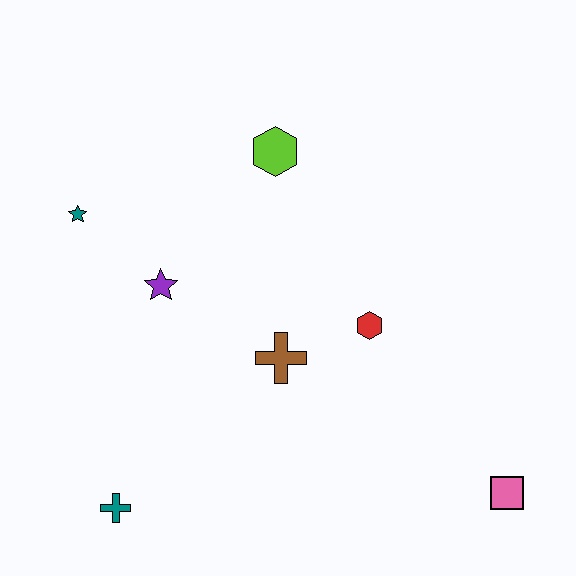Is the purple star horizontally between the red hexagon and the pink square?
No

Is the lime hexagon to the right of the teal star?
Yes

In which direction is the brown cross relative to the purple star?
The brown cross is to the right of the purple star.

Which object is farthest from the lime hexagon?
The pink square is farthest from the lime hexagon.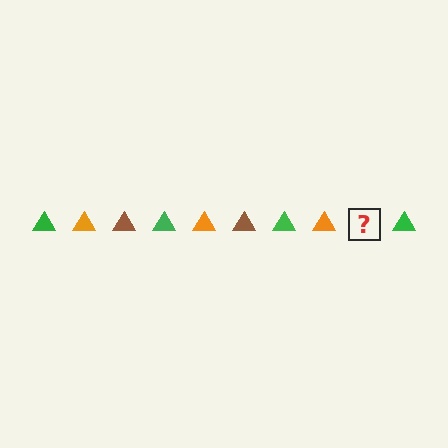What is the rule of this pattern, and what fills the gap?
The rule is that the pattern cycles through green, orange, brown triangles. The gap should be filled with a brown triangle.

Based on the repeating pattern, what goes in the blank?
The blank should be a brown triangle.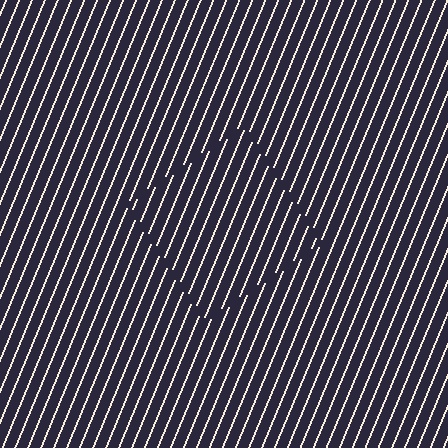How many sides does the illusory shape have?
4 sides — the line-ends trace a square.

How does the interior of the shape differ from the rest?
The interior of the shape contains the same grating, shifted by half a period — the contour is defined by the phase discontinuity where line-ends from the inner and outer gratings abut.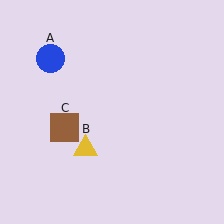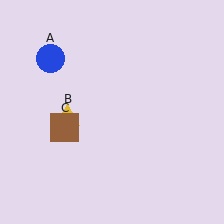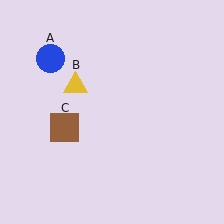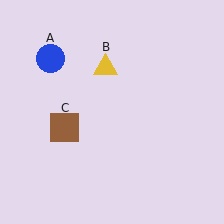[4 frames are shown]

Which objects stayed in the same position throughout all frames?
Blue circle (object A) and brown square (object C) remained stationary.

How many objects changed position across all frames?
1 object changed position: yellow triangle (object B).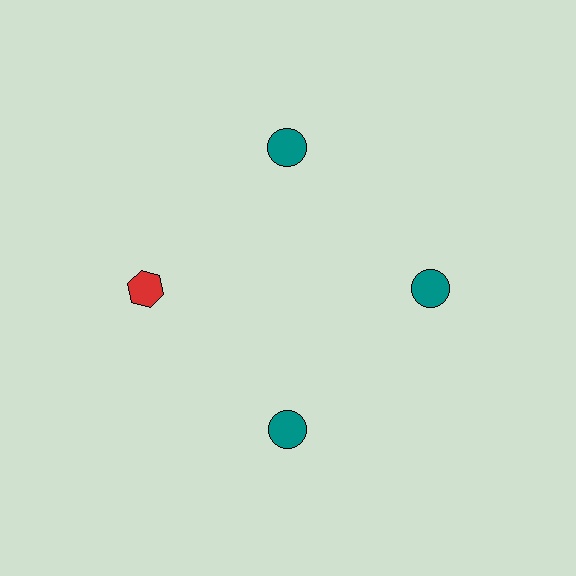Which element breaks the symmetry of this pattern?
The red hexagon at roughly the 9 o'clock position breaks the symmetry. All other shapes are teal circles.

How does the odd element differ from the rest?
It differs in both color (red instead of teal) and shape (hexagon instead of circle).